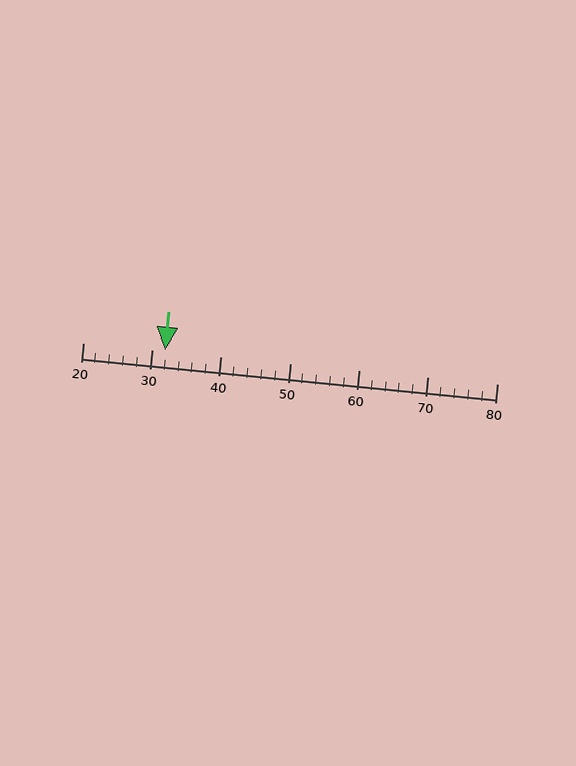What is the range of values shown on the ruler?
The ruler shows values from 20 to 80.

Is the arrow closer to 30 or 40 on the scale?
The arrow is closer to 30.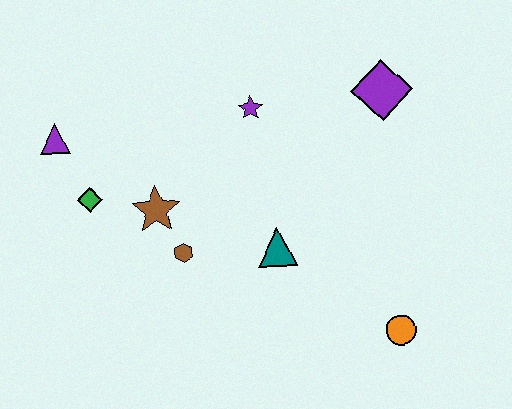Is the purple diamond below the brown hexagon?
No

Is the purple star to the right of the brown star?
Yes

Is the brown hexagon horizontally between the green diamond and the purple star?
Yes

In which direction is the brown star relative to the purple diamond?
The brown star is to the left of the purple diamond.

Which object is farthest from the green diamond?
The orange circle is farthest from the green diamond.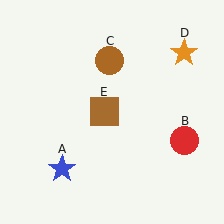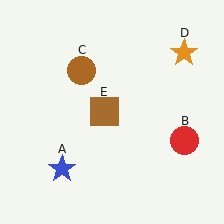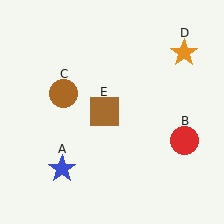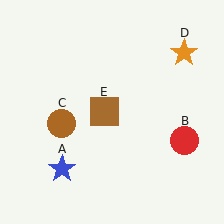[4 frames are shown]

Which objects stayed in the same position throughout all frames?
Blue star (object A) and red circle (object B) and orange star (object D) and brown square (object E) remained stationary.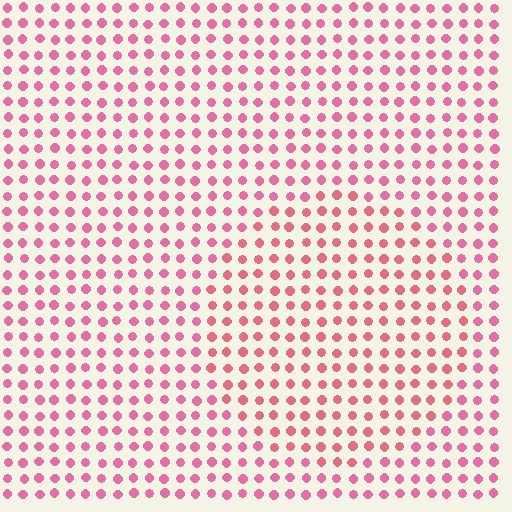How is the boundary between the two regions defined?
The boundary is defined purely by a slight shift in hue (about 22 degrees). Spacing, size, and orientation are identical on both sides.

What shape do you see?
I see a circle.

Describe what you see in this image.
The image is filled with small pink elements in a uniform arrangement. A circle-shaped region is visible where the elements are tinted to a slightly different hue, forming a subtle color boundary.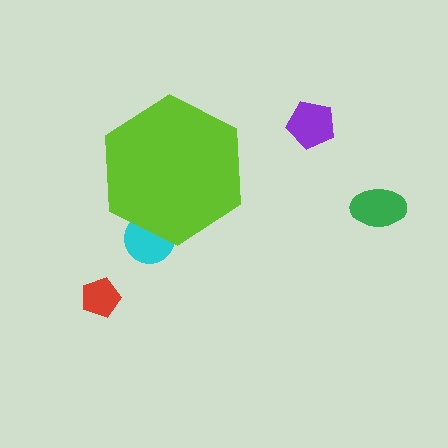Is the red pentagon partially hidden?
No, the red pentagon is fully visible.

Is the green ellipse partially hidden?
No, the green ellipse is fully visible.